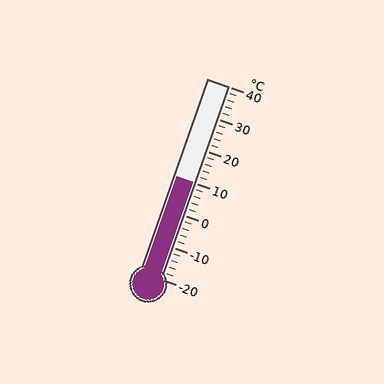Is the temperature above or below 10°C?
The temperature is at 10°C.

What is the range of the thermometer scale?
The thermometer scale ranges from -20°C to 40°C.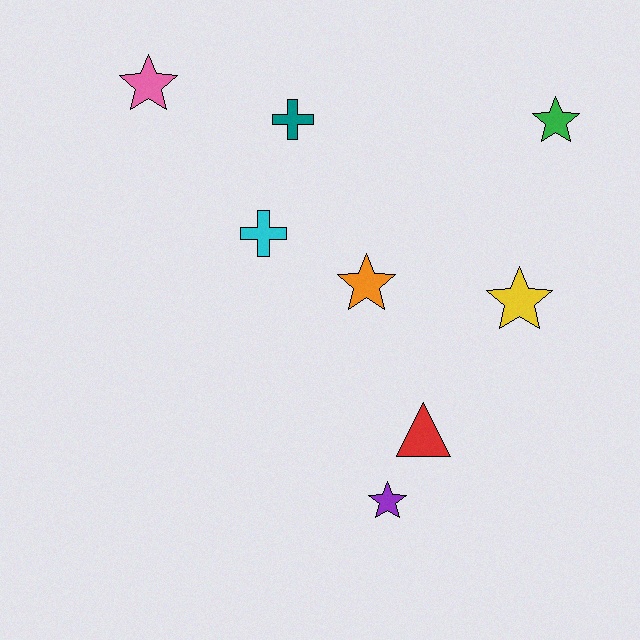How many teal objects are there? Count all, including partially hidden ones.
There is 1 teal object.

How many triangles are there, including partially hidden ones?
There is 1 triangle.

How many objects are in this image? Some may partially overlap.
There are 8 objects.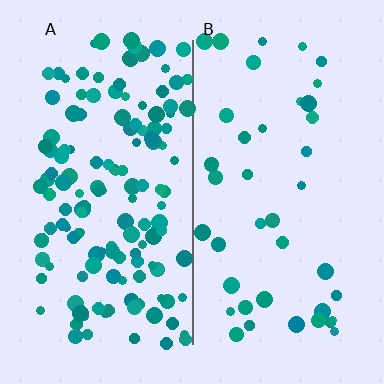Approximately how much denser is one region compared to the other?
Approximately 3.5× — region A over region B.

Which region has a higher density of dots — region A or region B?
A (the left).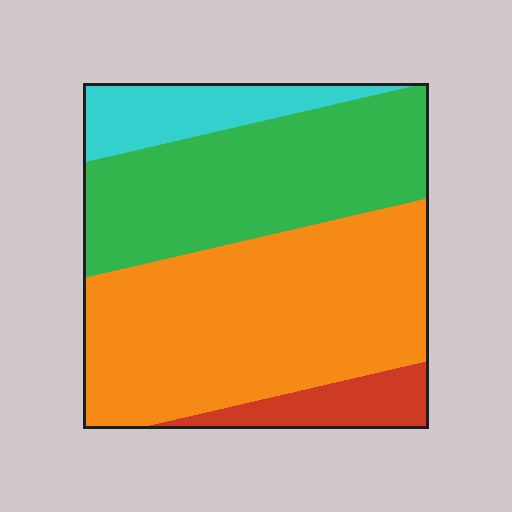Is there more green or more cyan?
Green.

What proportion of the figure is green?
Green takes up between a third and a half of the figure.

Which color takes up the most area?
Orange, at roughly 45%.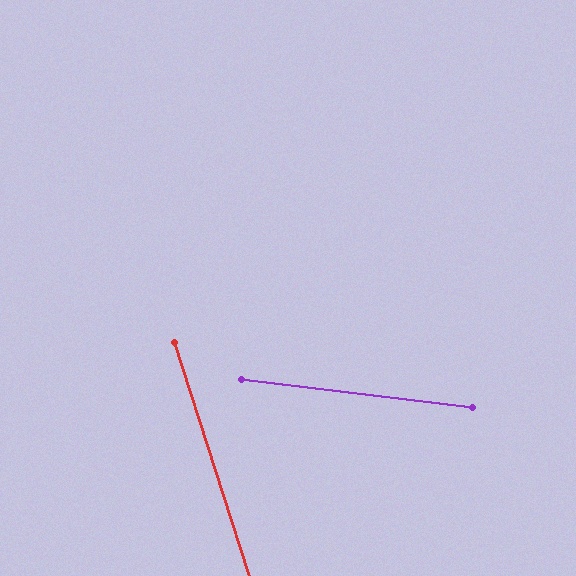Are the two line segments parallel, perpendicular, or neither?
Neither parallel nor perpendicular — they differ by about 65°.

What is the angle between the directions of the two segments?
Approximately 65 degrees.